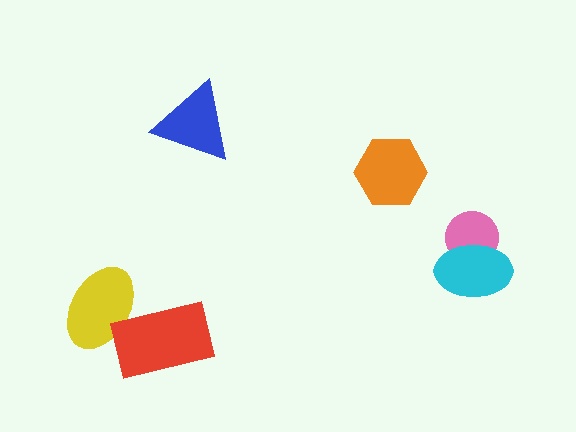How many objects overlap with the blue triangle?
0 objects overlap with the blue triangle.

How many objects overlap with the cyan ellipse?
1 object overlaps with the cyan ellipse.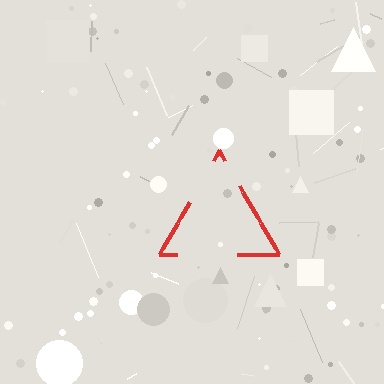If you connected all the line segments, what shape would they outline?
They would outline a triangle.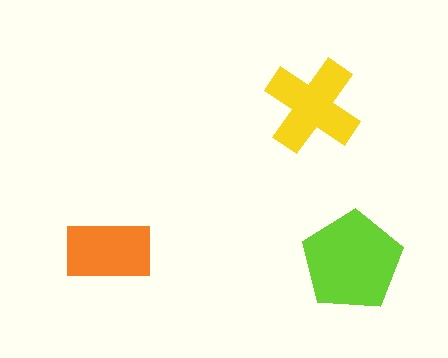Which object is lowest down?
The lime pentagon is bottommost.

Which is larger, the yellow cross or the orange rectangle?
The yellow cross.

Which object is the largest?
The lime pentagon.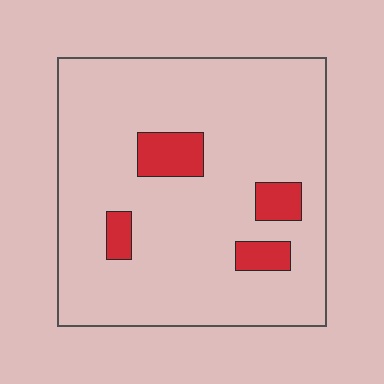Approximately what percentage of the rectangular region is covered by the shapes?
Approximately 10%.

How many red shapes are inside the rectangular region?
4.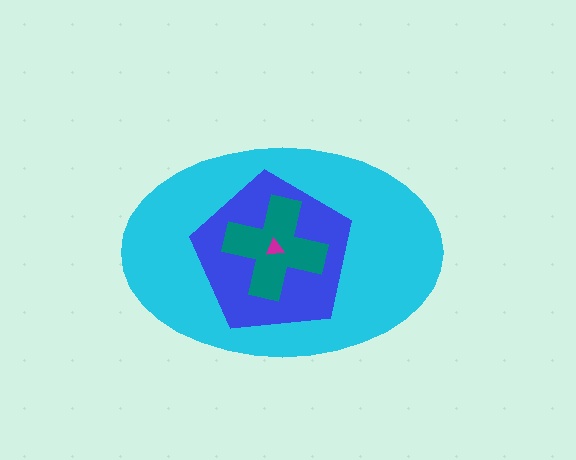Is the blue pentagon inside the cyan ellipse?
Yes.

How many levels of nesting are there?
4.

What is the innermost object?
The magenta triangle.